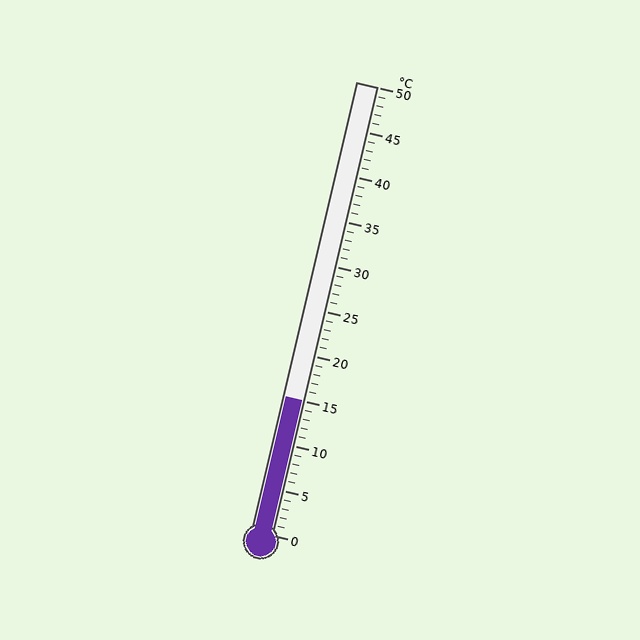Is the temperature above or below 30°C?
The temperature is below 30°C.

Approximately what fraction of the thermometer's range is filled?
The thermometer is filled to approximately 30% of its range.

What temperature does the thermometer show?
The thermometer shows approximately 15°C.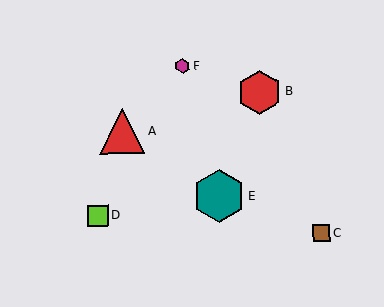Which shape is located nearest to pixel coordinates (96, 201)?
The lime square (labeled D) at (98, 215) is nearest to that location.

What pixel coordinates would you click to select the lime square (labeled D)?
Click at (98, 215) to select the lime square D.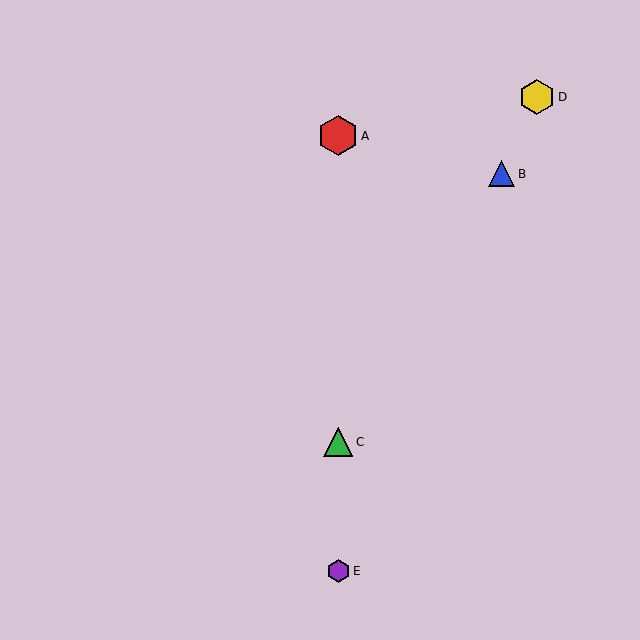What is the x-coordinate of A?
Object A is at x≈338.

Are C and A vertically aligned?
Yes, both are at x≈338.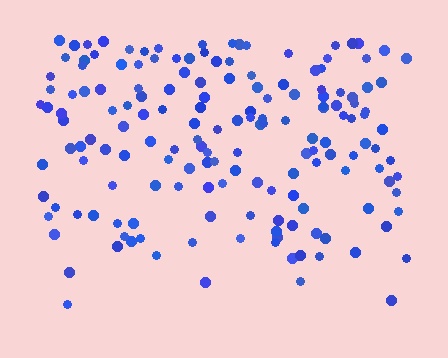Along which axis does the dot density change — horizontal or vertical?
Vertical.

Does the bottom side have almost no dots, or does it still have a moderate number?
Still a moderate number, just noticeably fewer than the top.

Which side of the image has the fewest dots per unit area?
The bottom.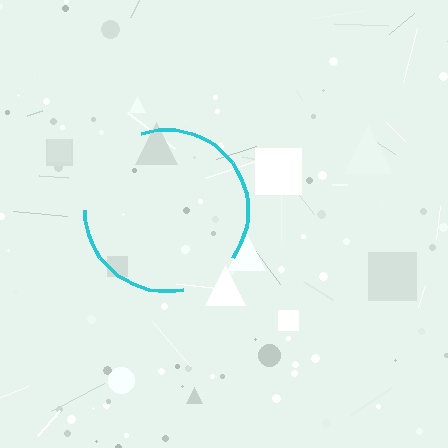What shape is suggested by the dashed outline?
The dashed outline suggests a circle.